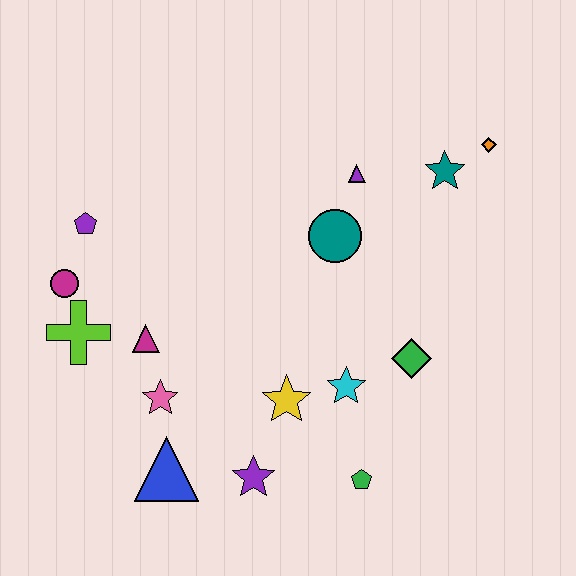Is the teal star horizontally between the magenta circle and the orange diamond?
Yes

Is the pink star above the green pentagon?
Yes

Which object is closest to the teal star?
The orange diamond is closest to the teal star.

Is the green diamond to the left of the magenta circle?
No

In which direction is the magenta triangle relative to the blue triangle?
The magenta triangle is above the blue triangle.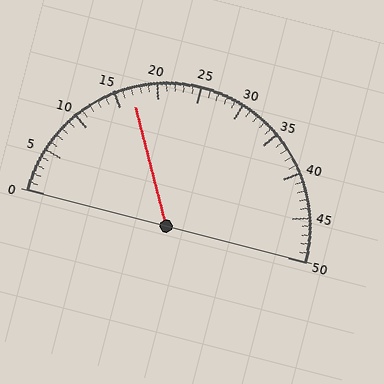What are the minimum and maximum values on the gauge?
The gauge ranges from 0 to 50.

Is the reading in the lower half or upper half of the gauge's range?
The reading is in the lower half of the range (0 to 50).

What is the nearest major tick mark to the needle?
The nearest major tick mark is 15.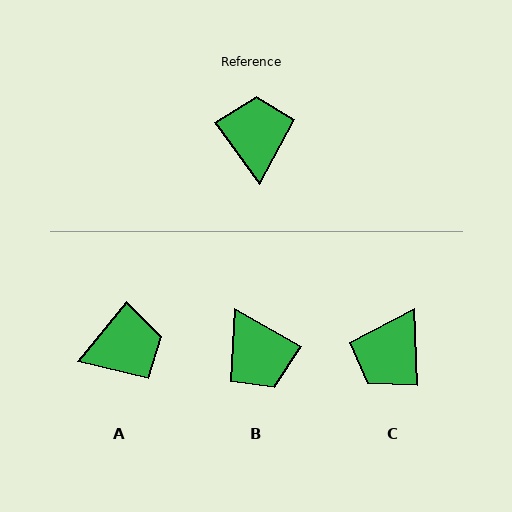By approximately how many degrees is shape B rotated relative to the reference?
Approximately 155 degrees clockwise.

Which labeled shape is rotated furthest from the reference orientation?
B, about 155 degrees away.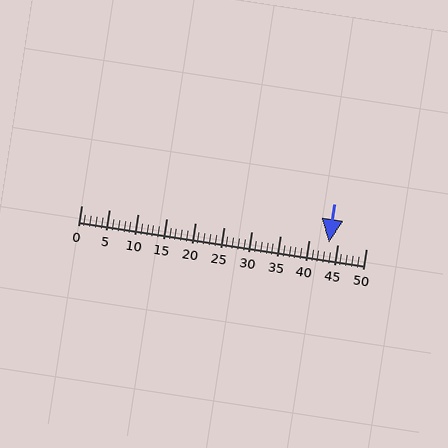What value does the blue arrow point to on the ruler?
The blue arrow points to approximately 44.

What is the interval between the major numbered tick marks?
The major tick marks are spaced 5 units apart.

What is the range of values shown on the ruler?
The ruler shows values from 0 to 50.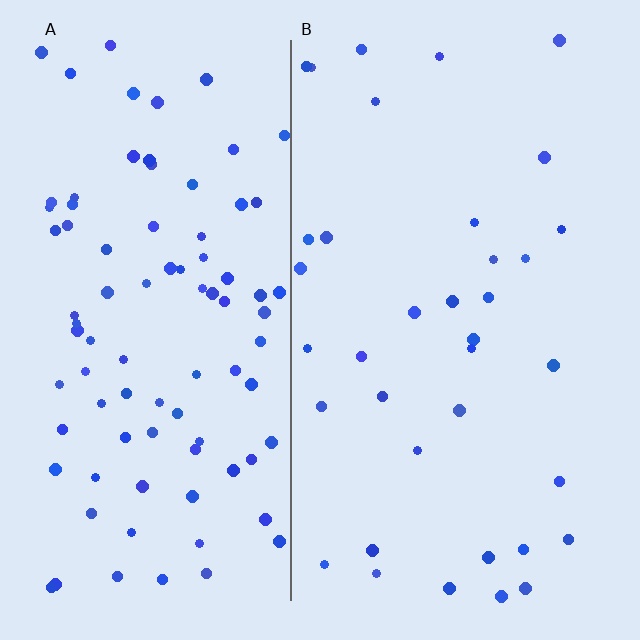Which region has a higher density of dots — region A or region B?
A (the left).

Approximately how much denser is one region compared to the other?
Approximately 2.5× — region A over region B.